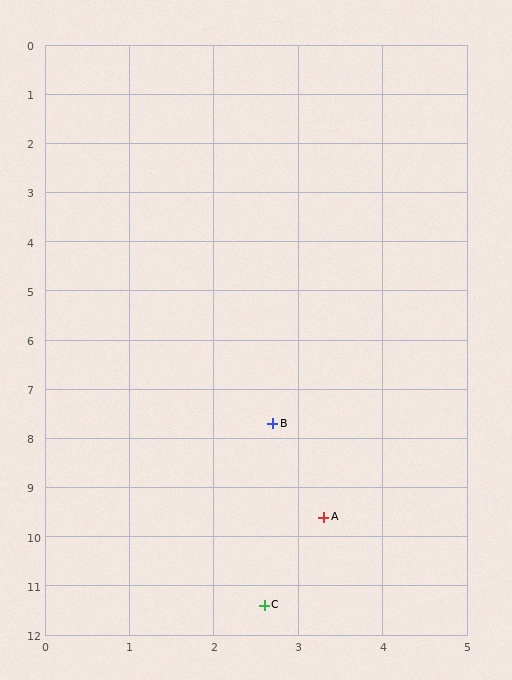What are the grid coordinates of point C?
Point C is at approximately (2.6, 11.4).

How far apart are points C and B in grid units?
Points C and B are about 3.7 grid units apart.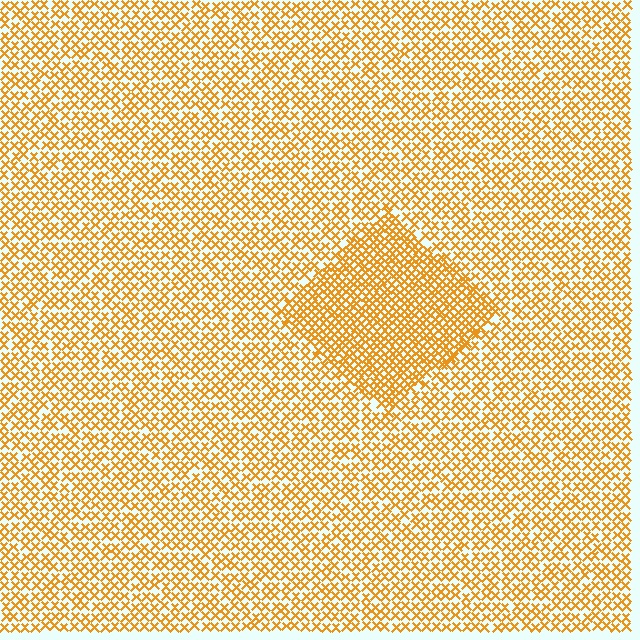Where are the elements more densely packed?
The elements are more densely packed inside the diamond boundary.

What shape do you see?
I see a diamond.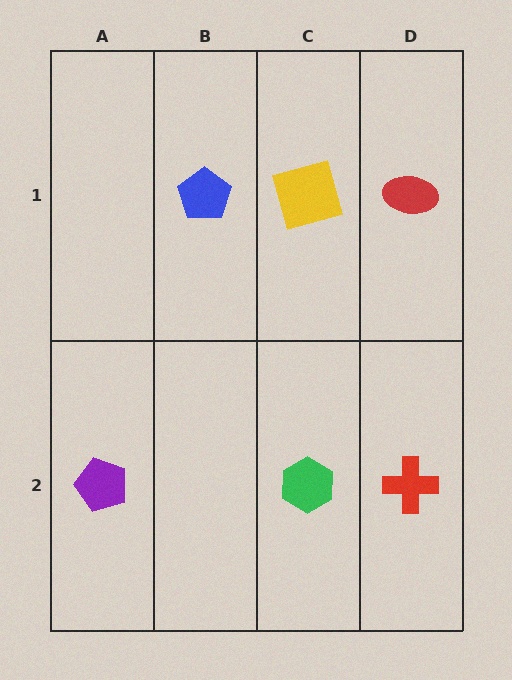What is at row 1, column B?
A blue pentagon.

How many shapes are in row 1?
3 shapes.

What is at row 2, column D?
A red cross.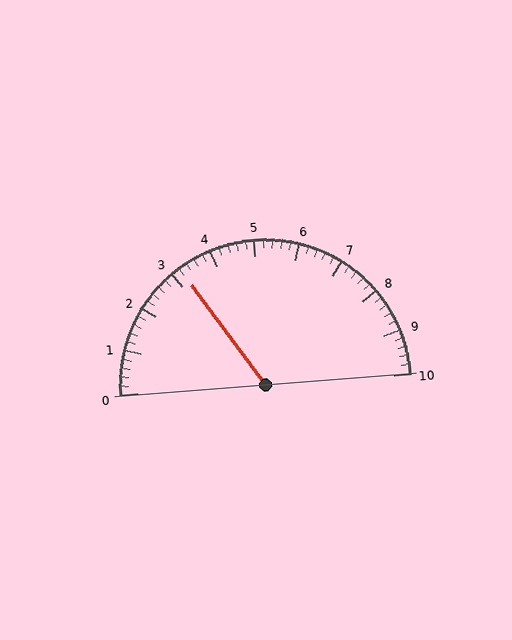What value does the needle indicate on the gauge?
The needle indicates approximately 3.2.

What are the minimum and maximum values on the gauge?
The gauge ranges from 0 to 10.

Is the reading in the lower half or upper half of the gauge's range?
The reading is in the lower half of the range (0 to 10).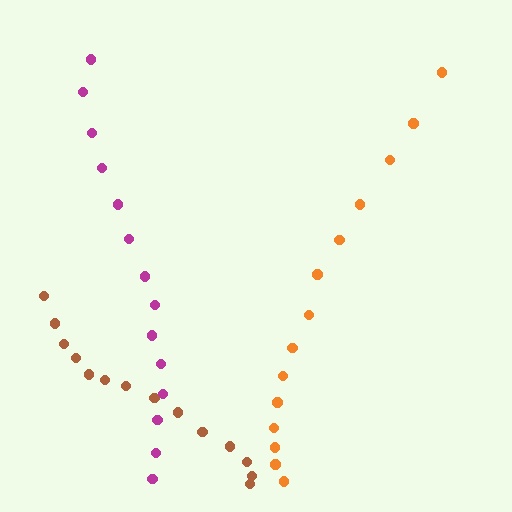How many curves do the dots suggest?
There are 3 distinct paths.